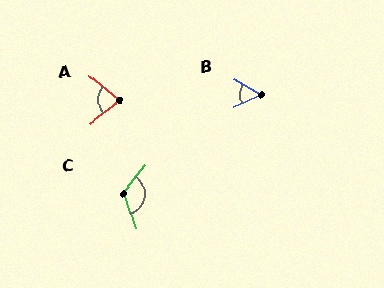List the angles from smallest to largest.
B (53°), A (77°), C (122°).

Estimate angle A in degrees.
Approximately 77 degrees.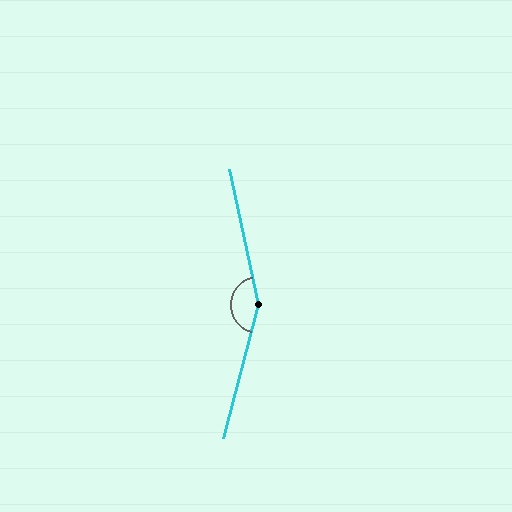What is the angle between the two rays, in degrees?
Approximately 153 degrees.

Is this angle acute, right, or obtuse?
It is obtuse.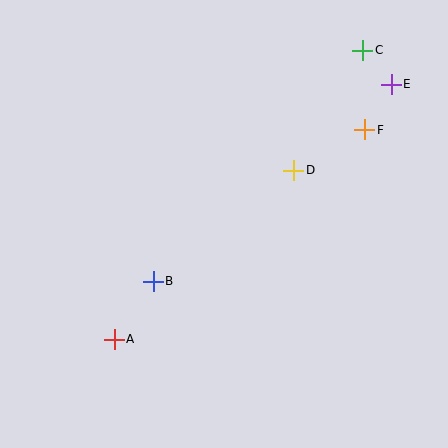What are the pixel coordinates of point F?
Point F is at (365, 130).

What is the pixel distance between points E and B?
The distance between E and B is 309 pixels.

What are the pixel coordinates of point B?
Point B is at (153, 281).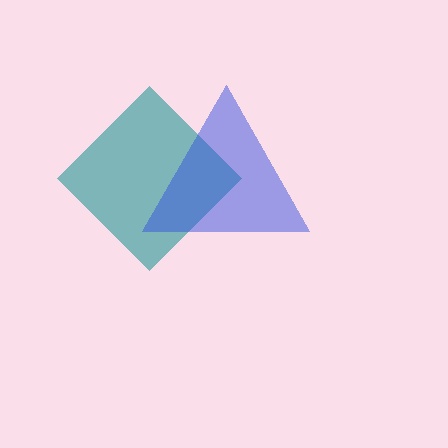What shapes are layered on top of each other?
The layered shapes are: a teal diamond, a blue triangle.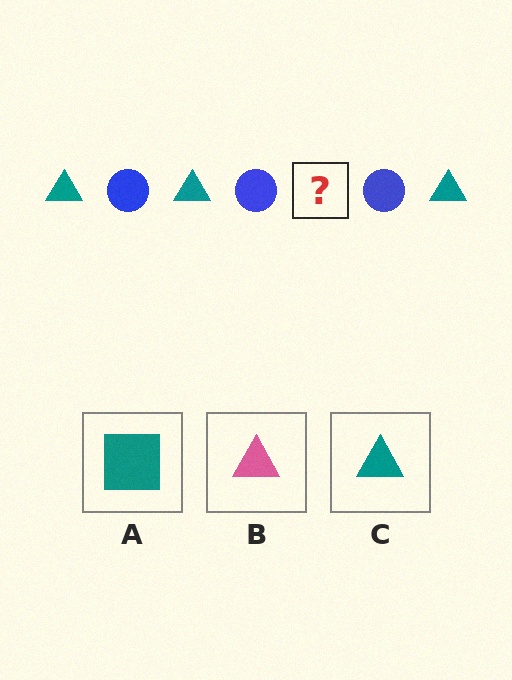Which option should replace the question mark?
Option C.